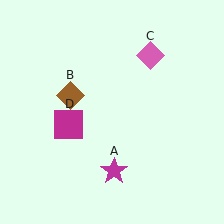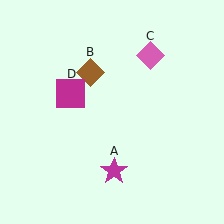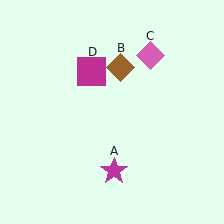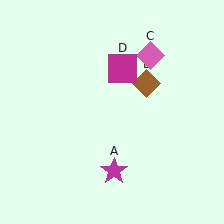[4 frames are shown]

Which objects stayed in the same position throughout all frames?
Magenta star (object A) and pink diamond (object C) remained stationary.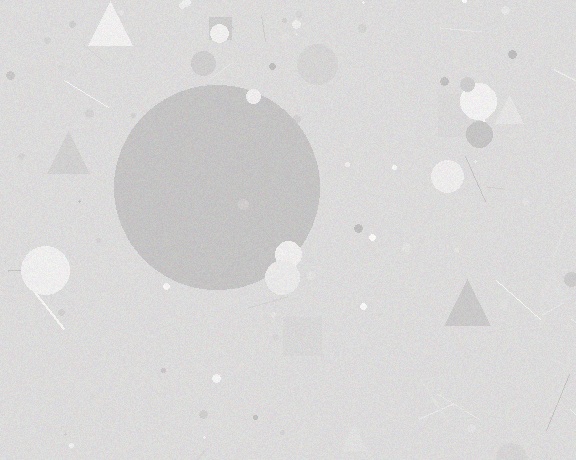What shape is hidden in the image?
A circle is hidden in the image.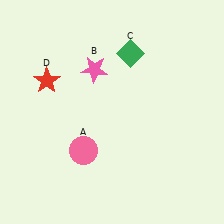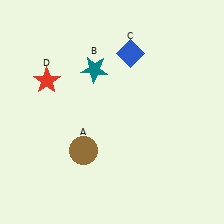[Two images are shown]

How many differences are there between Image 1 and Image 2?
There are 3 differences between the two images.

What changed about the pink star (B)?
In Image 1, B is pink. In Image 2, it changed to teal.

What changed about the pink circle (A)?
In Image 1, A is pink. In Image 2, it changed to brown.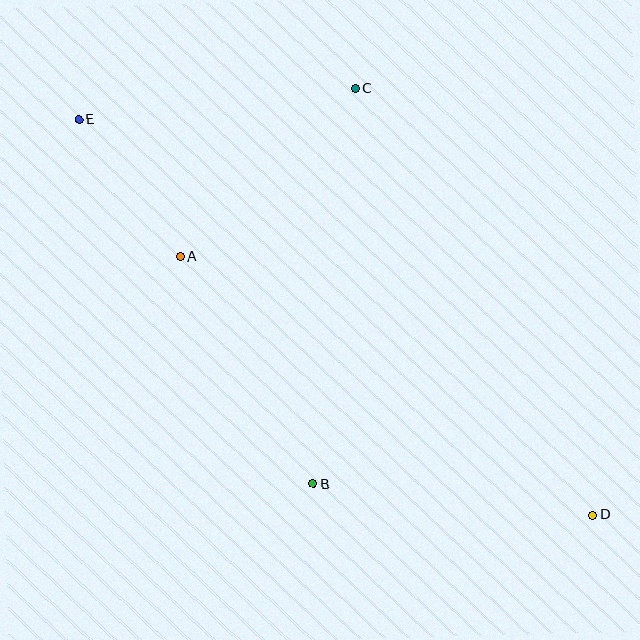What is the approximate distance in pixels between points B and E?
The distance between B and E is approximately 433 pixels.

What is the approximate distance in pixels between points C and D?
The distance between C and D is approximately 488 pixels.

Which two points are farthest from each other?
Points D and E are farthest from each other.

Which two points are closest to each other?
Points A and E are closest to each other.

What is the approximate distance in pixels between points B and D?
The distance between B and D is approximately 281 pixels.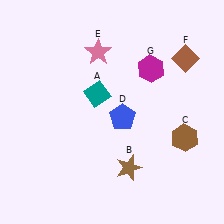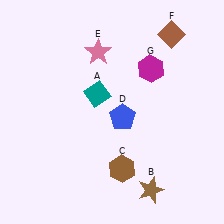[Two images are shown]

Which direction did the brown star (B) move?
The brown star (B) moved down.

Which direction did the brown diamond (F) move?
The brown diamond (F) moved up.